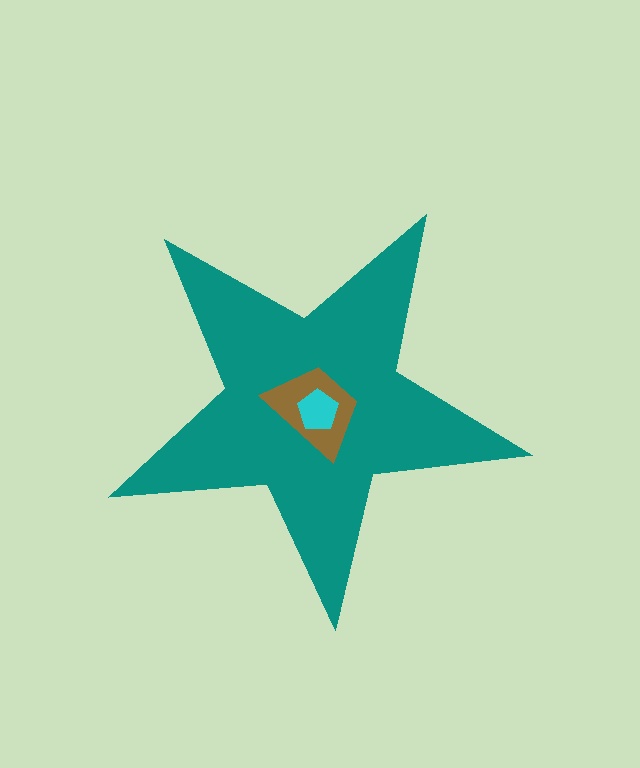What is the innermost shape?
The cyan pentagon.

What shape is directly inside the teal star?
The brown trapezoid.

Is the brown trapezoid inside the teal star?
Yes.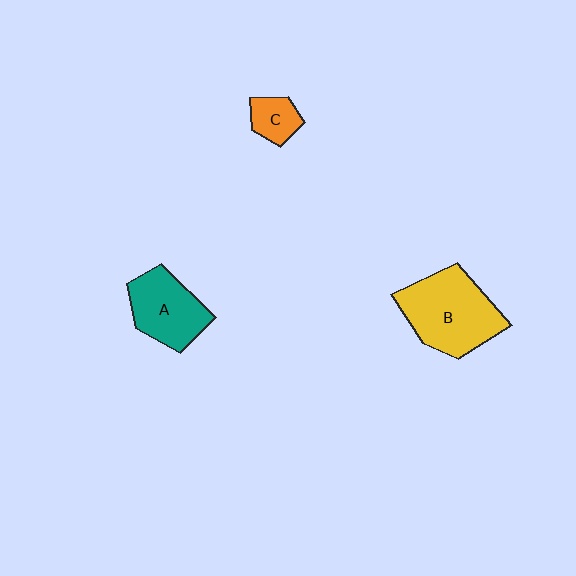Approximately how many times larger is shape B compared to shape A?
Approximately 1.4 times.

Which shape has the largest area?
Shape B (yellow).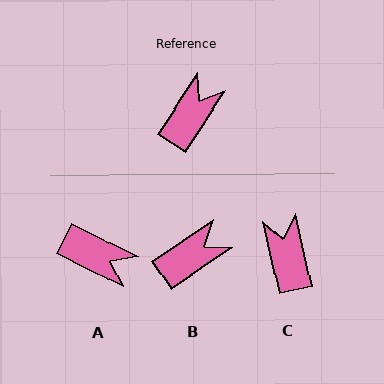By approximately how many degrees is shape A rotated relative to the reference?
Approximately 84 degrees clockwise.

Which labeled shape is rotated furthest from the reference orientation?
A, about 84 degrees away.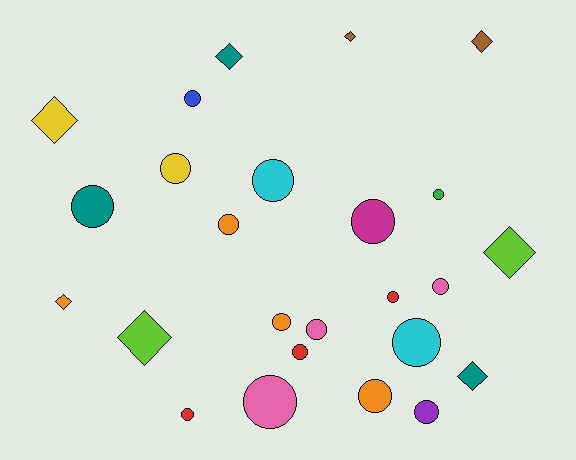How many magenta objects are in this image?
There is 1 magenta object.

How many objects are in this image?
There are 25 objects.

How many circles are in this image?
There are 17 circles.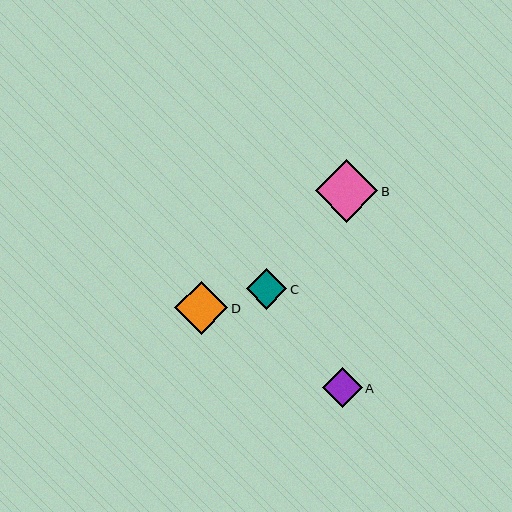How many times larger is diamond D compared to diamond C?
Diamond D is approximately 1.3 times the size of diamond C.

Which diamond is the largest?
Diamond B is the largest with a size of approximately 62 pixels.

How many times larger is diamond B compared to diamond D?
Diamond B is approximately 1.2 times the size of diamond D.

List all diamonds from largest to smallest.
From largest to smallest: B, D, C, A.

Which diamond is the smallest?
Diamond A is the smallest with a size of approximately 40 pixels.